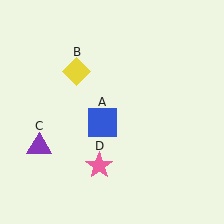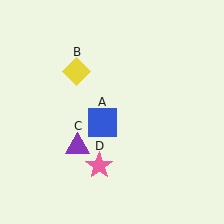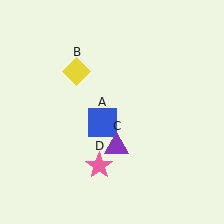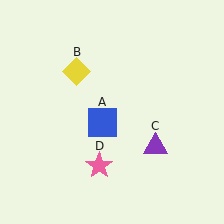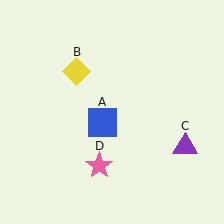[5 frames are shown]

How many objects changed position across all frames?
1 object changed position: purple triangle (object C).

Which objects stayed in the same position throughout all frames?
Blue square (object A) and yellow diamond (object B) and pink star (object D) remained stationary.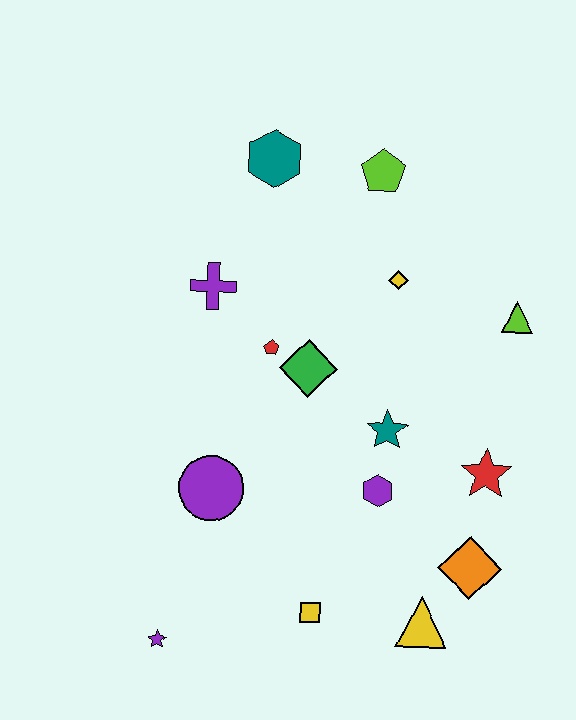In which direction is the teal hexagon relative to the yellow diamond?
The teal hexagon is to the left of the yellow diamond.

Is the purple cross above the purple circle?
Yes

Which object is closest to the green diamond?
The red pentagon is closest to the green diamond.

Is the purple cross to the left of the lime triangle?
Yes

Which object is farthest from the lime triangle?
The purple star is farthest from the lime triangle.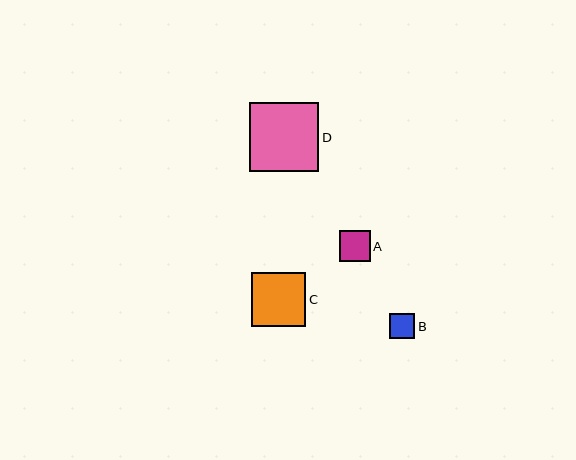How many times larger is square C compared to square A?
Square C is approximately 1.8 times the size of square A.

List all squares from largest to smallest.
From largest to smallest: D, C, A, B.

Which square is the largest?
Square D is the largest with a size of approximately 69 pixels.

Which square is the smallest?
Square B is the smallest with a size of approximately 25 pixels.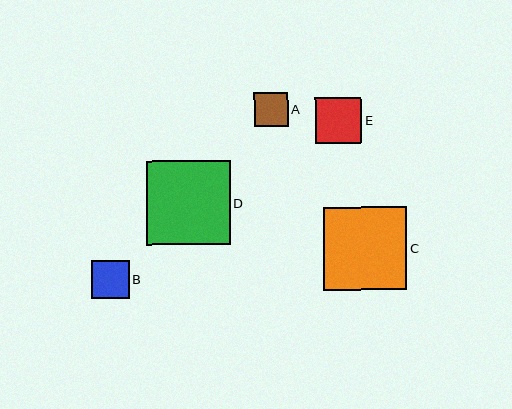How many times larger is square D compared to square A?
Square D is approximately 2.5 times the size of square A.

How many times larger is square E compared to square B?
Square E is approximately 1.2 times the size of square B.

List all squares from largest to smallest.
From largest to smallest: C, D, E, B, A.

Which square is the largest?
Square C is the largest with a size of approximately 83 pixels.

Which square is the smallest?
Square A is the smallest with a size of approximately 33 pixels.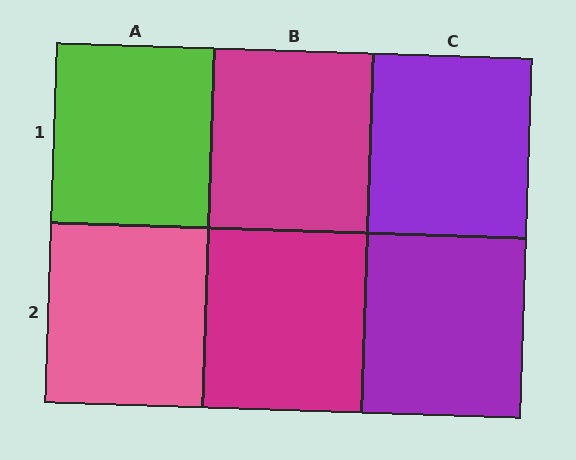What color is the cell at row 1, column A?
Lime.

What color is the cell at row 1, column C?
Purple.